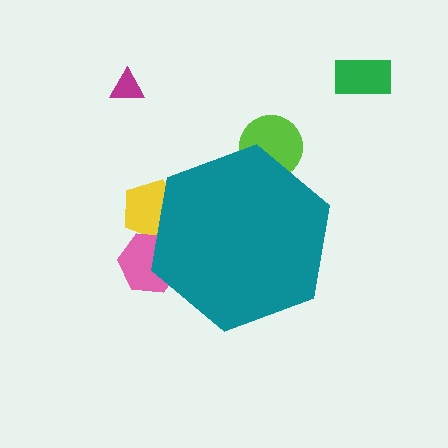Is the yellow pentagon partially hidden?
Yes, the yellow pentagon is partially hidden behind the teal hexagon.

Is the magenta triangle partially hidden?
No, the magenta triangle is fully visible.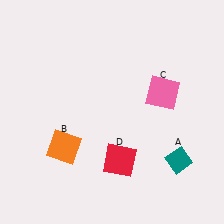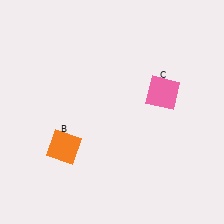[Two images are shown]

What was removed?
The red square (D), the teal diamond (A) were removed in Image 2.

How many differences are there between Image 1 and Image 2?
There are 2 differences between the two images.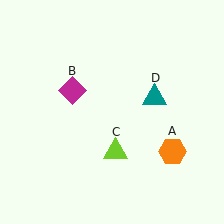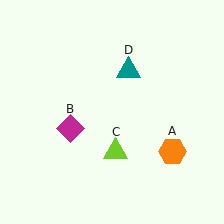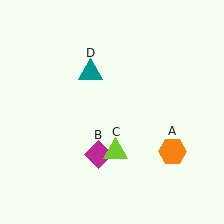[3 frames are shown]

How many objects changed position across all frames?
2 objects changed position: magenta diamond (object B), teal triangle (object D).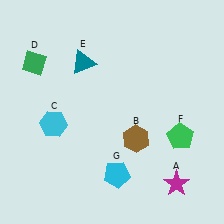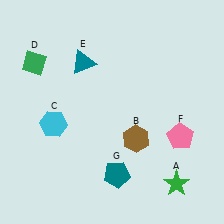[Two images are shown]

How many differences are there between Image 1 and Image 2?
There are 3 differences between the two images.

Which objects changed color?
A changed from magenta to green. F changed from green to pink. G changed from cyan to teal.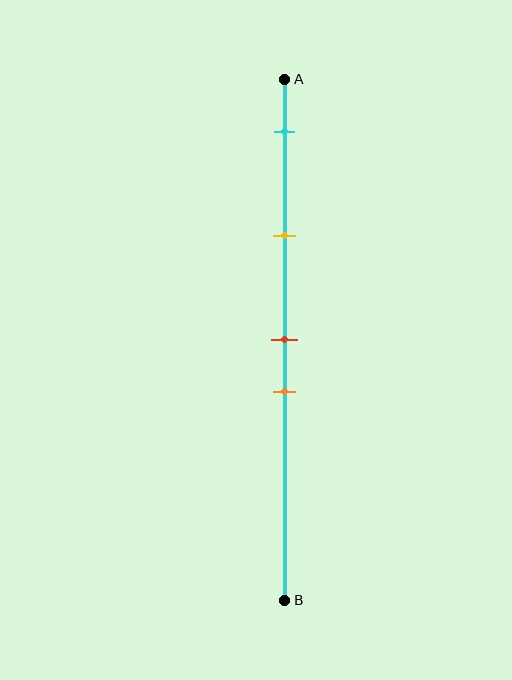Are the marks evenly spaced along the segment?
No, the marks are not evenly spaced.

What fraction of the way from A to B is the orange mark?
The orange mark is approximately 60% (0.6) of the way from A to B.